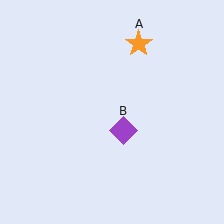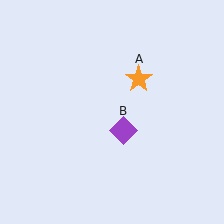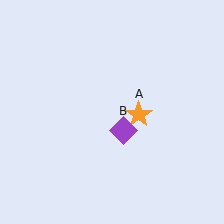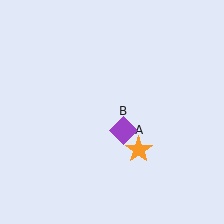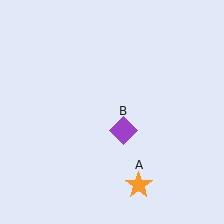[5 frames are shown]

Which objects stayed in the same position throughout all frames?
Purple diamond (object B) remained stationary.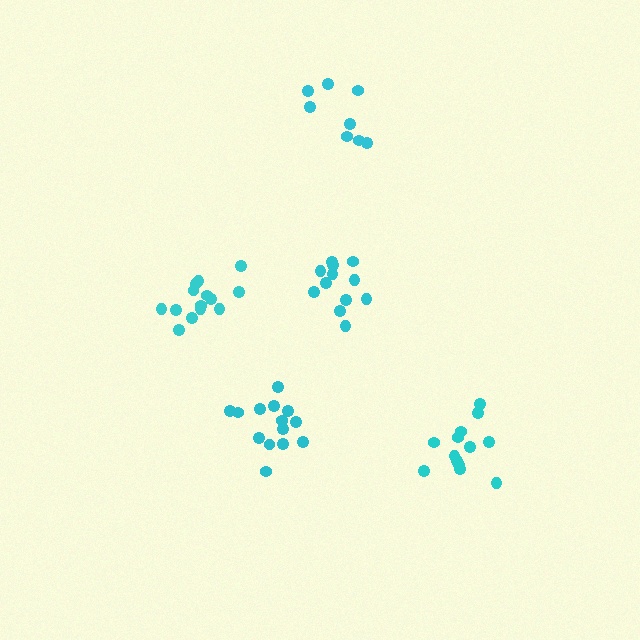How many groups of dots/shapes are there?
There are 5 groups.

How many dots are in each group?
Group 1: 14 dots, Group 2: 8 dots, Group 3: 12 dots, Group 4: 13 dots, Group 5: 14 dots (61 total).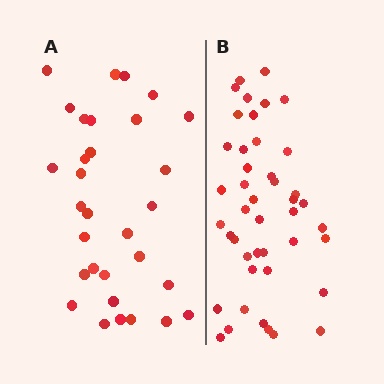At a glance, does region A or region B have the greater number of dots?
Region B (the right region) has more dots.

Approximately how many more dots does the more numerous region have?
Region B has approximately 15 more dots than region A.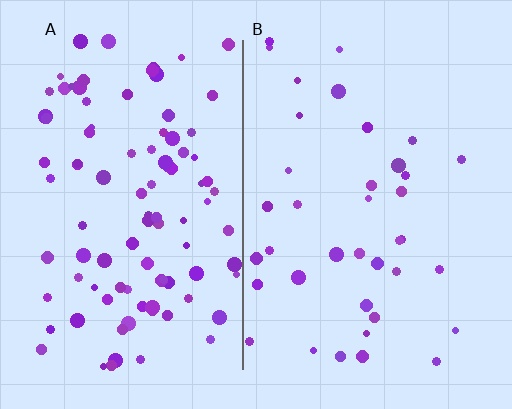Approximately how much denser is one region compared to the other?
Approximately 2.6× — region A over region B.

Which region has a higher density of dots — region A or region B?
A (the left).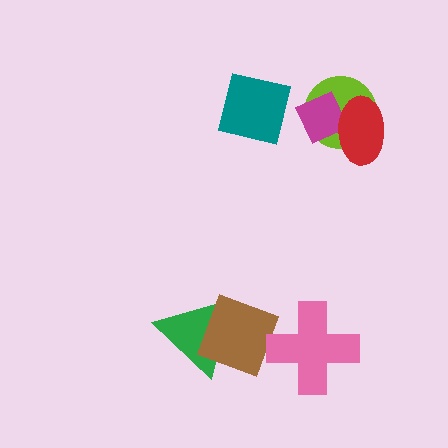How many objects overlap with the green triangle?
1 object overlaps with the green triangle.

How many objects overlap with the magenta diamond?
2 objects overlap with the magenta diamond.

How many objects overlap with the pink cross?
1 object overlaps with the pink cross.